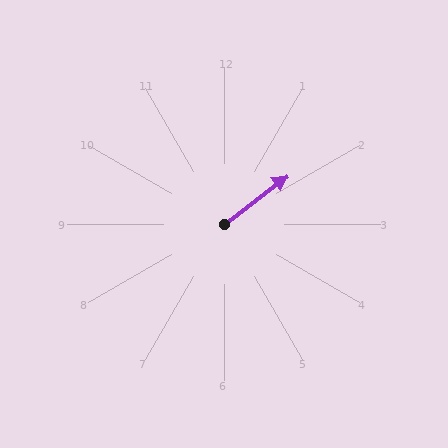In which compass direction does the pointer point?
Northeast.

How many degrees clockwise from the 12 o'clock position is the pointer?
Approximately 52 degrees.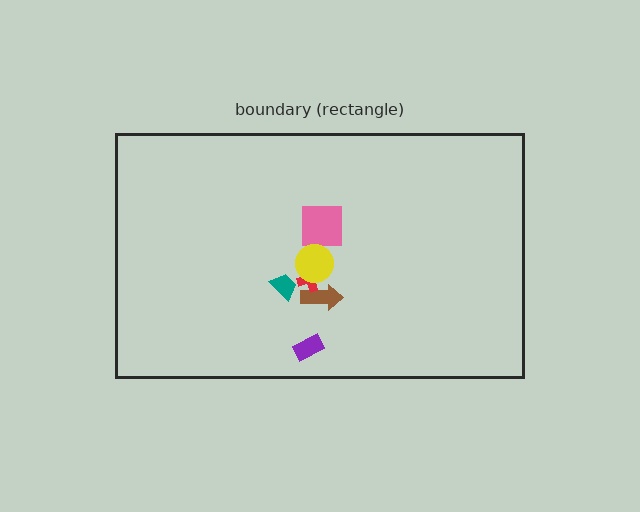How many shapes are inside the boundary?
6 inside, 0 outside.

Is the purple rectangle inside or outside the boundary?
Inside.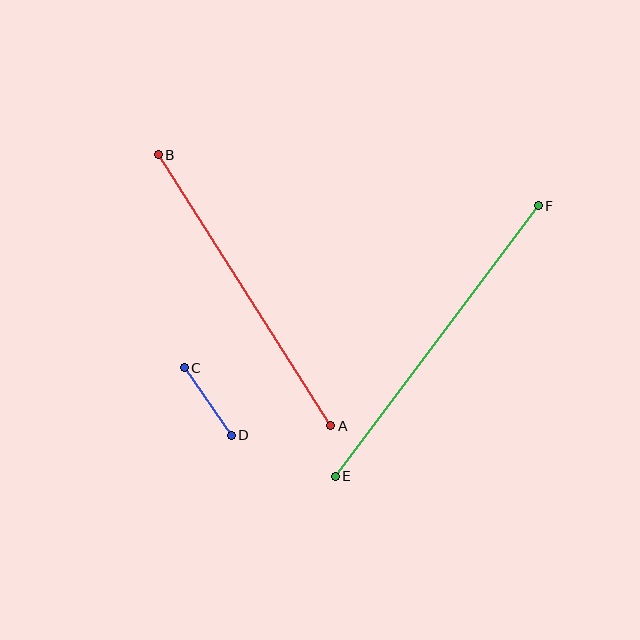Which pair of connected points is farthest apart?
Points E and F are farthest apart.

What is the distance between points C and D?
The distance is approximately 82 pixels.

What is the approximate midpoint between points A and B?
The midpoint is at approximately (244, 290) pixels.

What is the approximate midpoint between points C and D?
The midpoint is at approximately (208, 402) pixels.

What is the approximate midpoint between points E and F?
The midpoint is at approximately (437, 341) pixels.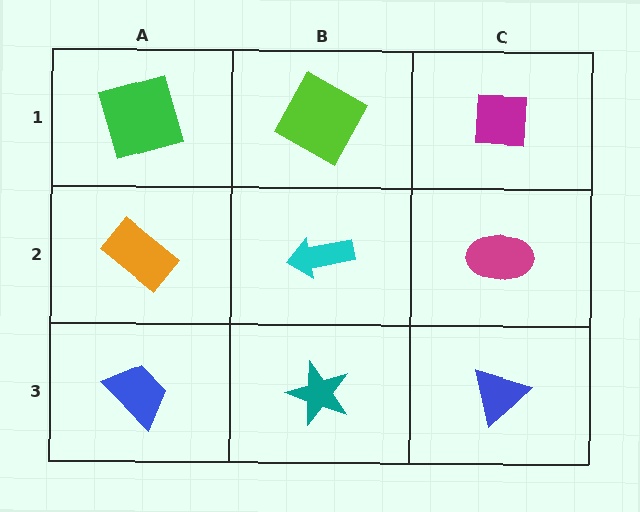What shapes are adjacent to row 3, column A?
An orange rectangle (row 2, column A), a teal star (row 3, column B).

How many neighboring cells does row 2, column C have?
3.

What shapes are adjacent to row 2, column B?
A lime square (row 1, column B), a teal star (row 3, column B), an orange rectangle (row 2, column A), a magenta ellipse (row 2, column C).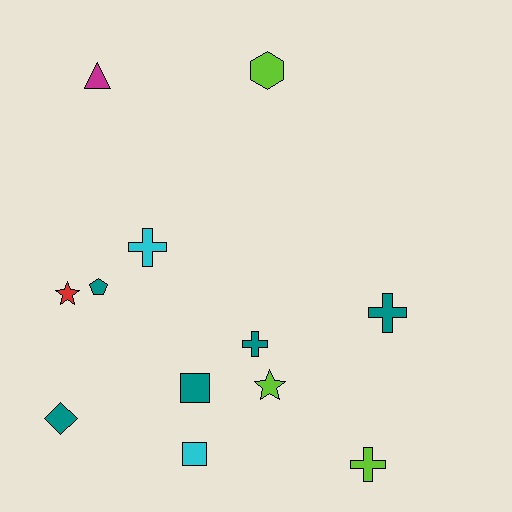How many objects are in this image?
There are 12 objects.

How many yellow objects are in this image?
There are no yellow objects.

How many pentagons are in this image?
There is 1 pentagon.